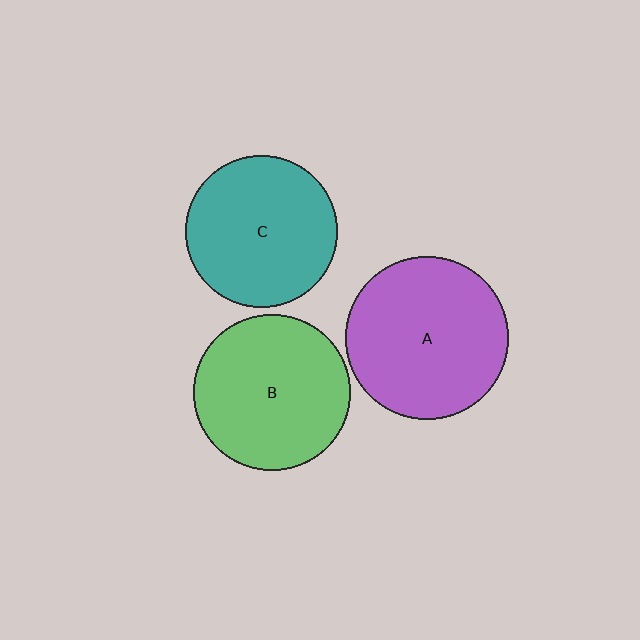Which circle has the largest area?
Circle A (purple).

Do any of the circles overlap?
No, none of the circles overlap.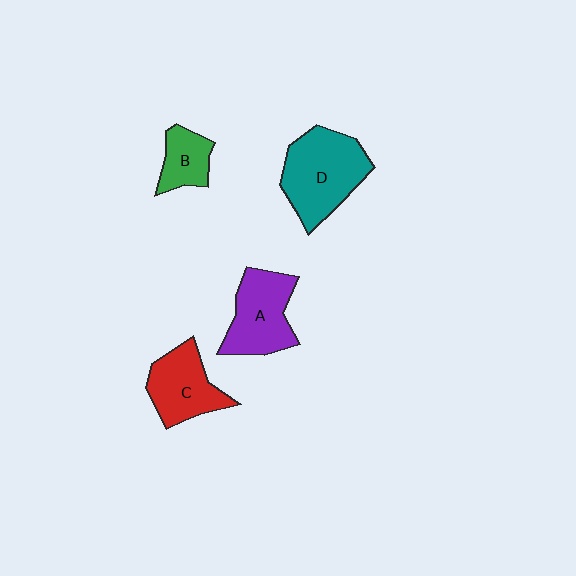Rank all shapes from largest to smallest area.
From largest to smallest: D (teal), A (purple), C (red), B (green).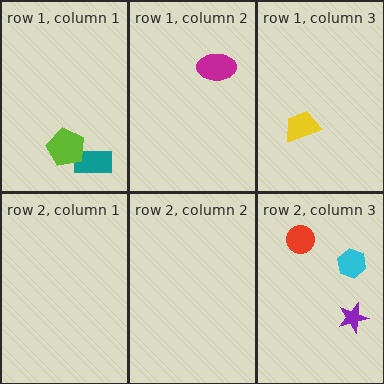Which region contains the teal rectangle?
The row 1, column 1 region.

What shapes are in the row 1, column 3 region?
The yellow trapezoid.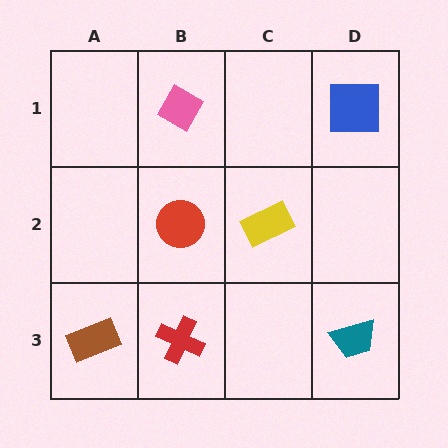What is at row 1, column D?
A blue square.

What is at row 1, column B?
A pink diamond.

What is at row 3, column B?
A red cross.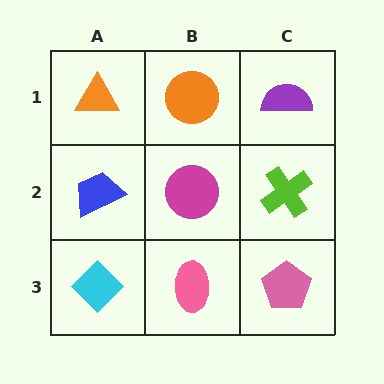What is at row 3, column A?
A cyan diamond.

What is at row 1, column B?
An orange circle.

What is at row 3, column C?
A pink pentagon.